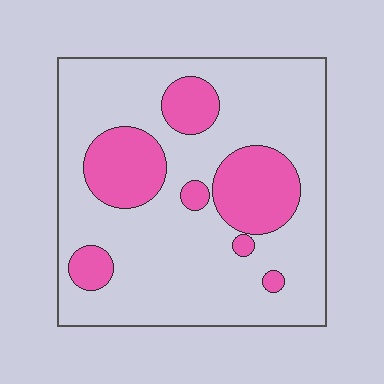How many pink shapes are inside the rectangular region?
7.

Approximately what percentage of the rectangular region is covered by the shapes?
Approximately 25%.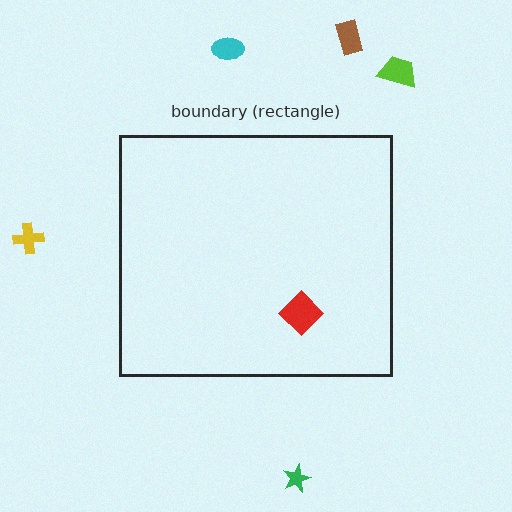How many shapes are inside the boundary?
1 inside, 5 outside.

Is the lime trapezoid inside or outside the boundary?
Outside.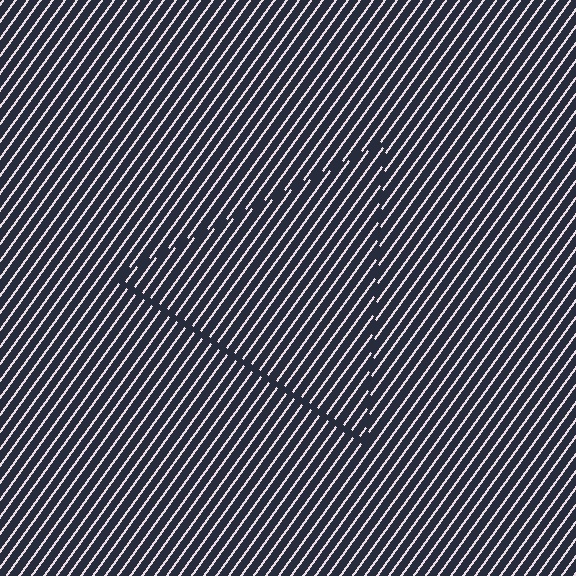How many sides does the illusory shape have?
3 sides — the line-ends trace a triangle.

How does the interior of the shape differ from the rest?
The interior of the shape contains the same grating, shifted by half a period — the contour is defined by the phase discontinuity where line-ends from the inner and outer gratings abut.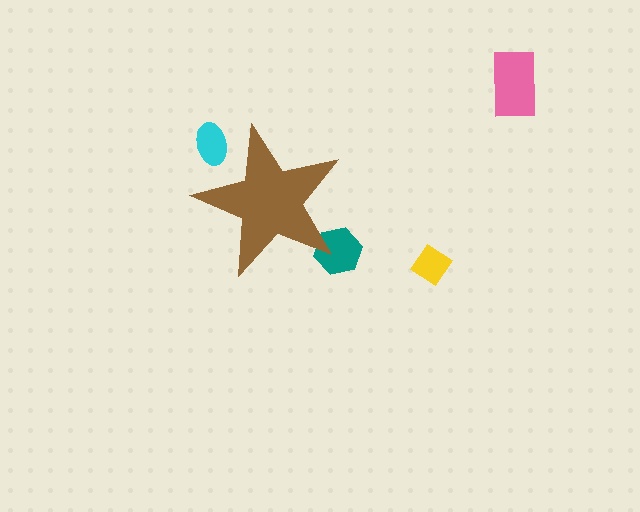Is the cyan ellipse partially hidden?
Yes, the cyan ellipse is partially hidden behind the brown star.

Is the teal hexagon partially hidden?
Yes, the teal hexagon is partially hidden behind the brown star.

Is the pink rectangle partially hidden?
No, the pink rectangle is fully visible.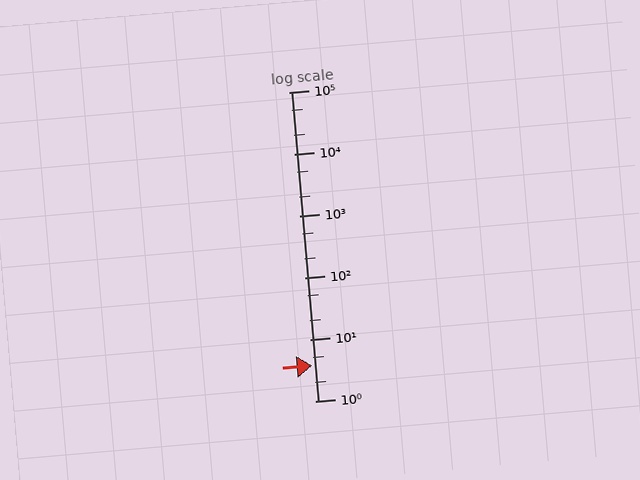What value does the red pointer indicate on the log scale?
The pointer indicates approximately 3.7.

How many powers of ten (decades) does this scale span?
The scale spans 5 decades, from 1 to 100000.